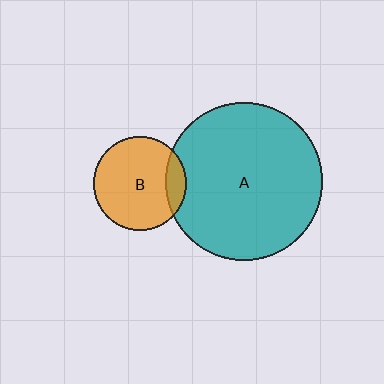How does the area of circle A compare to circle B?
Approximately 2.8 times.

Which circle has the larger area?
Circle A (teal).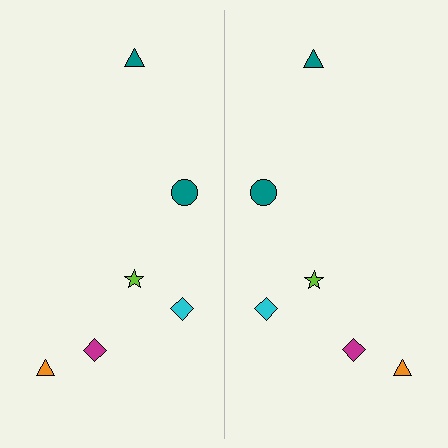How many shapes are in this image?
There are 12 shapes in this image.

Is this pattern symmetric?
Yes, this pattern has bilateral (reflection) symmetry.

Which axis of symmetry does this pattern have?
The pattern has a vertical axis of symmetry running through the center of the image.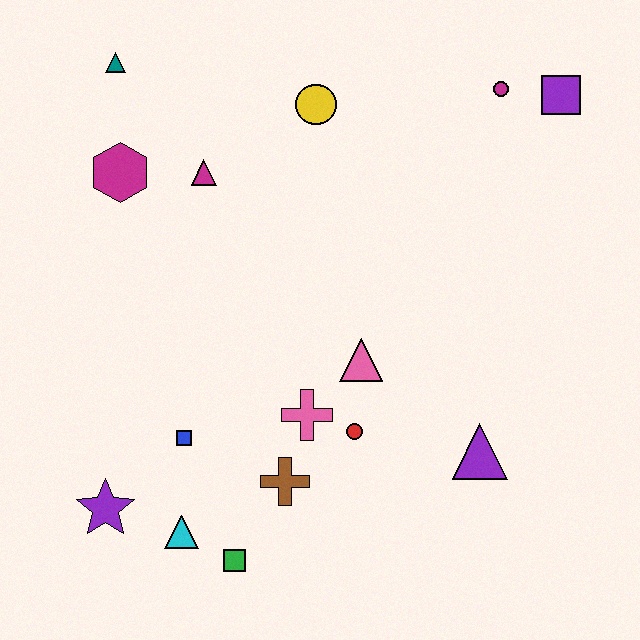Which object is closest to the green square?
The cyan triangle is closest to the green square.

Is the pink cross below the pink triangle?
Yes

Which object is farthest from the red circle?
The teal triangle is farthest from the red circle.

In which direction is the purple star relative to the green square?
The purple star is to the left of the green square.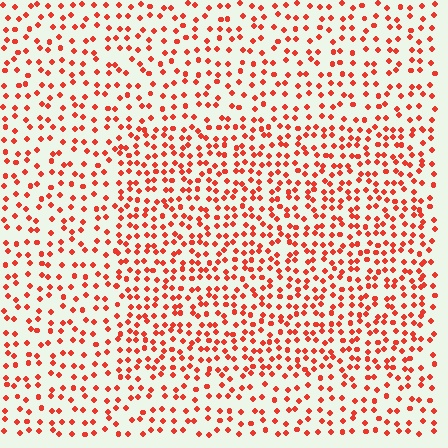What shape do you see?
I see a rectangle.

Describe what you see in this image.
The image contains small red elements arranged at two different densities. A rectangle-shaped region is visible where the elements are more densely packed than the surrounding area.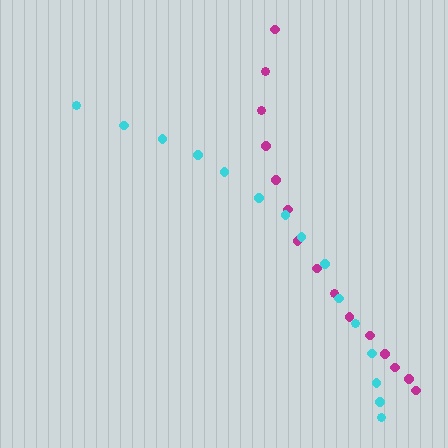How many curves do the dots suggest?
There are 2 distinct paths.